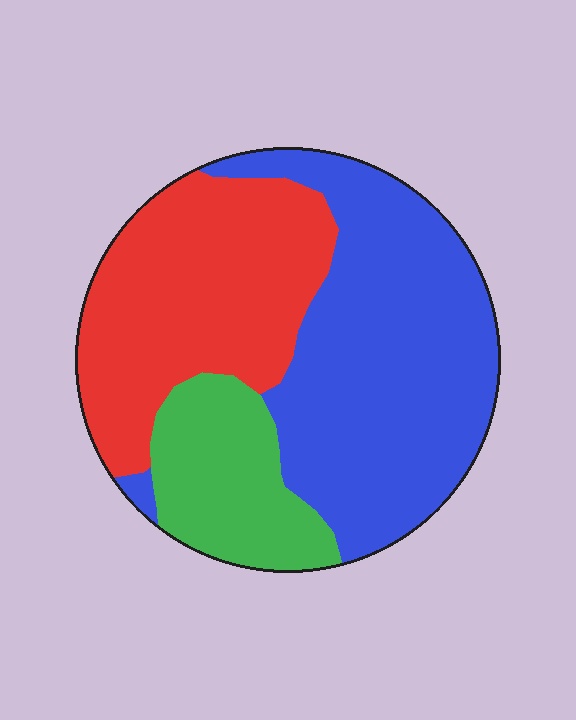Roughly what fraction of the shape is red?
Red takes up about one third (1/3) of the shape.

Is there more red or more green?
Red.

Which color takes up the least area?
Green, at roughly 20%.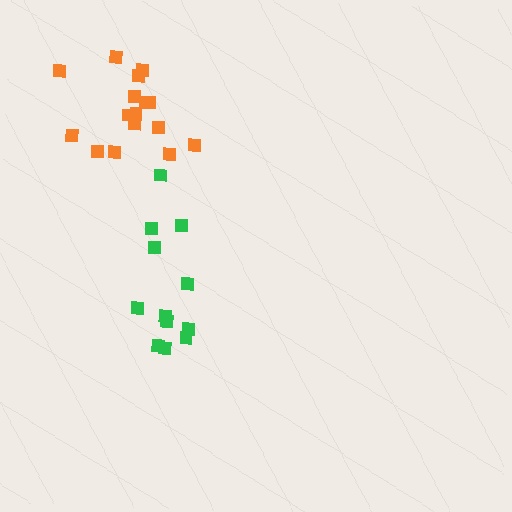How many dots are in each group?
Group 1: 16 dots, Group 2: 12 dots (28 total).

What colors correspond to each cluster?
The clusters are colored: orange, green.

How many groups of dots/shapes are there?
There are 2 groups.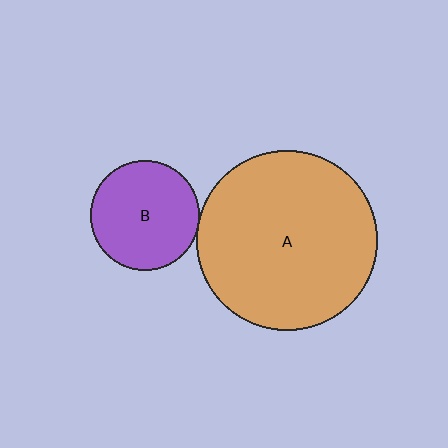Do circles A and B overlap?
Yes.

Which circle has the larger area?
Circle A (orange).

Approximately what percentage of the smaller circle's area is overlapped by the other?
Approximately 5%.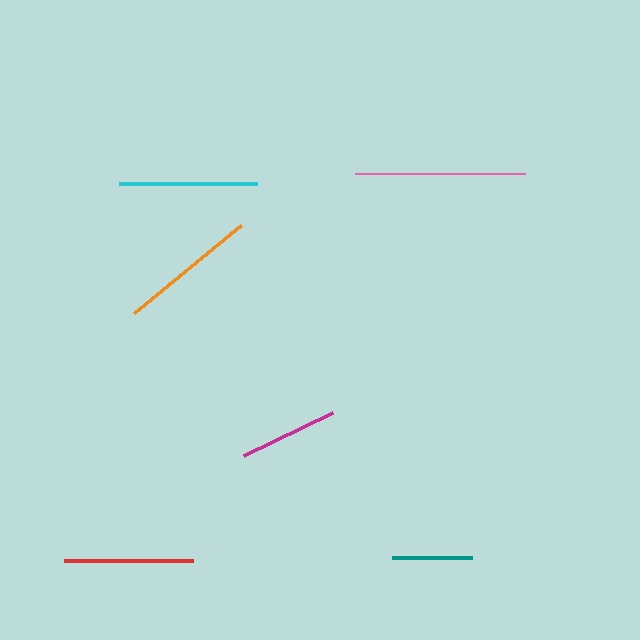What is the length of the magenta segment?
The magenta segment is approximately 99 pixels long.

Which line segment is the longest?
The pink line is the longest at approximately 169 pixels.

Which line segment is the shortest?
The teal line is the shortest at approximately 80 pixels.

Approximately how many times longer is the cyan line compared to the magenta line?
The cyan line is approximately 1.4 times the length of the magenta line.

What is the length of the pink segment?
The pink segment is approximately 169 pixels long.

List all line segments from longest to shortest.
From longest to shortest: pink, orange, cyan, red, magenta, teal.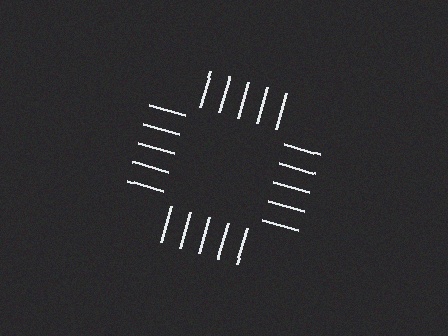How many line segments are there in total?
20 — 5 along each of the 4 edges.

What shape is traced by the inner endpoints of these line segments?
An illusory square — the line segments terminate on its edges but no continuous stroke is drawn.